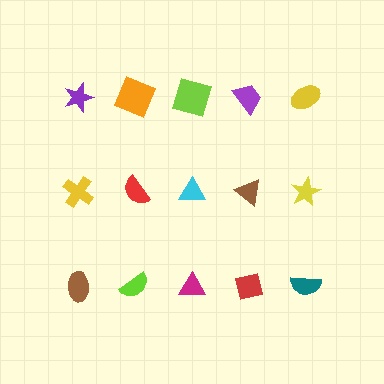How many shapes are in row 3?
5 shapes.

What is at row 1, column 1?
A purple star.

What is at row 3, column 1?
A brown ellipse.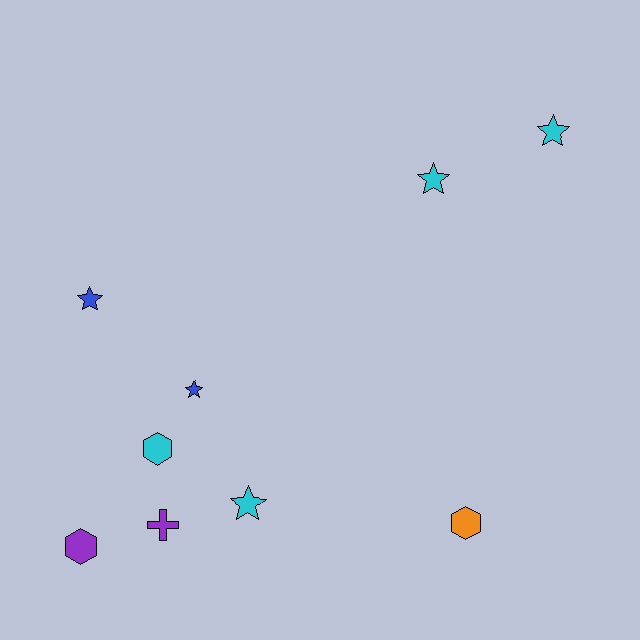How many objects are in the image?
There are 9 objects.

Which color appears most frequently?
Cyan, with 4 objects.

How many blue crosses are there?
There are no blue crosses.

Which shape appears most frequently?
Star, with 5 objects.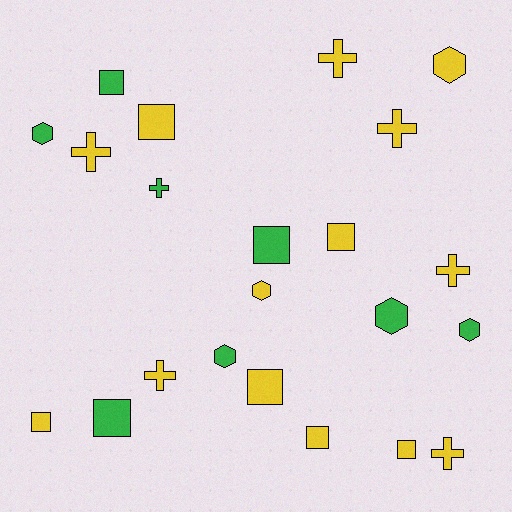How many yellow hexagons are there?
There are 2 yellow hexagons.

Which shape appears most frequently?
Square, with 9 objects.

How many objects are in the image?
There are 22 objects.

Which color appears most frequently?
Yellow, with 14 objects.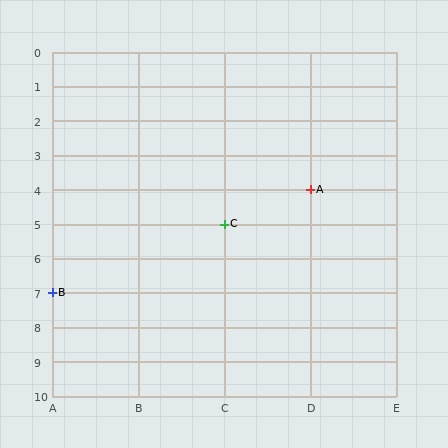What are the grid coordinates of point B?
Point B is at grid coordinates (A, 7).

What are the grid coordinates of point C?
Point C is at grid coordinates (C, 5).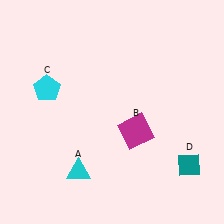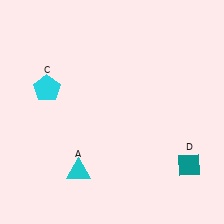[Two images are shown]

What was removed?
The magenta square (B) was removed in Image 2.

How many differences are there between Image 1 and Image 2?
There is 1 difference between the two images.